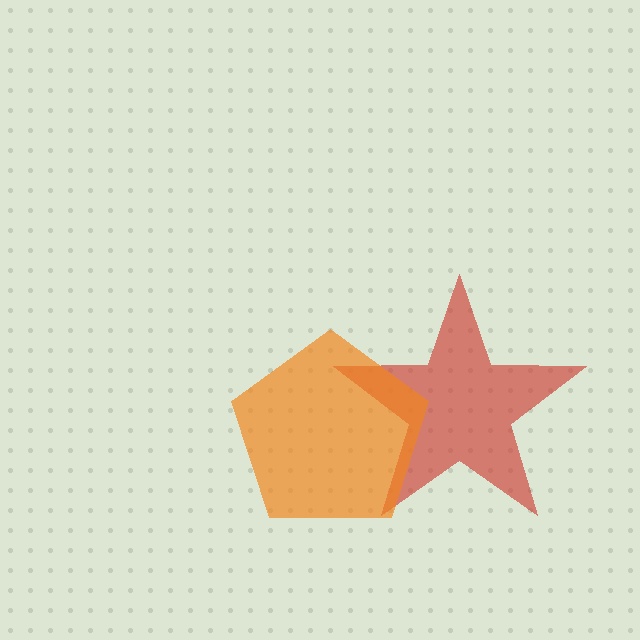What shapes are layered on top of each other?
The layered shapes are: a red star, an orange pentagon.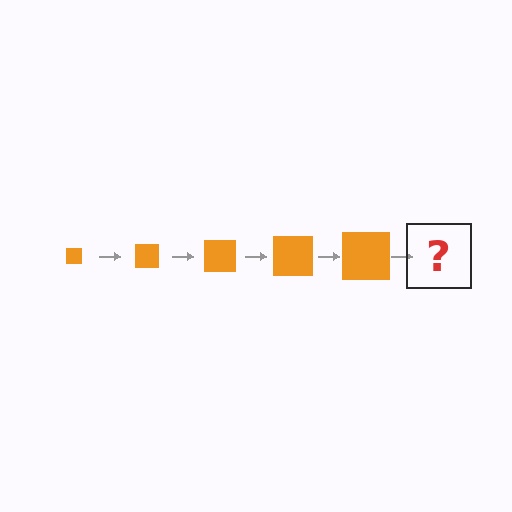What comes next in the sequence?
The next element should be an orange square, larger than the previous one.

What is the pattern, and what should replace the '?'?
The pattern is that the square gets progressively larger each step. The '?' should be an orange square, larger than the previous one.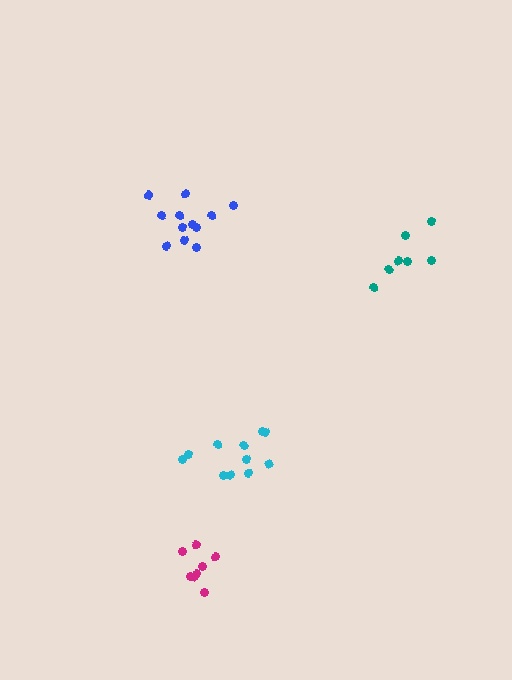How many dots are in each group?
Group 1: 12 dots, Group 2: 8 dots, Group 3: 7 dots, Group 4: 11 dots (38 total).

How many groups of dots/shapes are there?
There are 4 groups.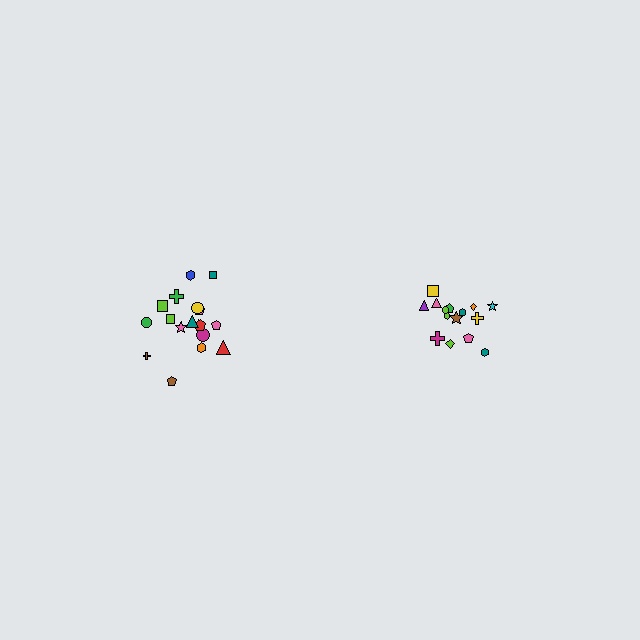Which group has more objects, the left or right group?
The left group.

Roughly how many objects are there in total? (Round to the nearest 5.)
Roughly 35 objects in total.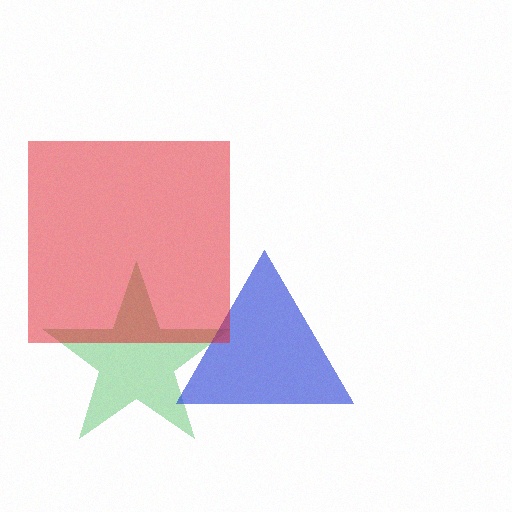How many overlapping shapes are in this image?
There are 3 overlapping shapes in the image.